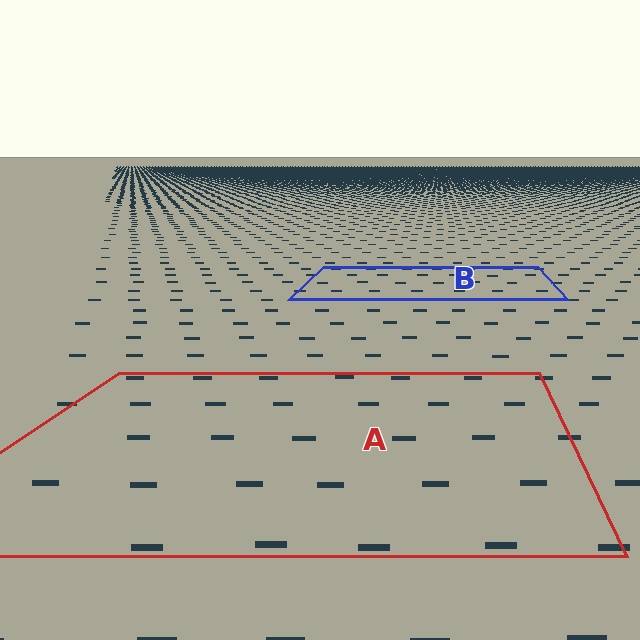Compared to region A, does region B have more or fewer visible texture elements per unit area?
Region B has more texture elements per unit area — they are packed more densely because it is farther away.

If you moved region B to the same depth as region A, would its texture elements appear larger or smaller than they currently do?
They would appear larger. At a closer depth, the same texture elements are projected at a bigger on-screen size.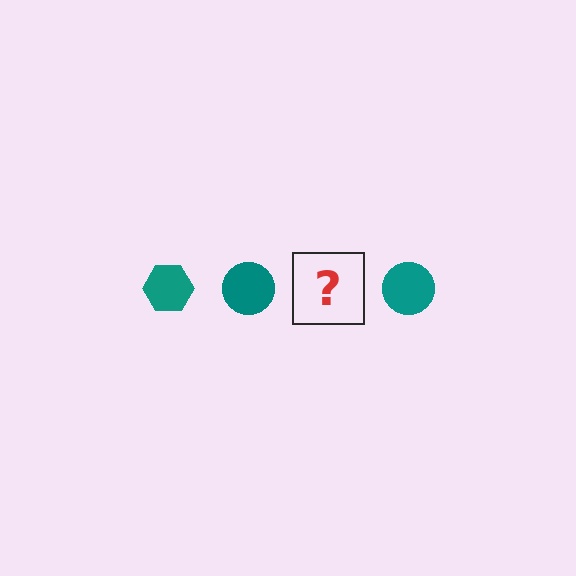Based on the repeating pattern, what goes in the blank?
The blank should be a teal hexagon.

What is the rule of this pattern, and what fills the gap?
The rule is that the pattern cycles through hexagon, circle shapes in teal. The gap should be filled with a teal hexagon.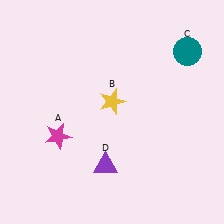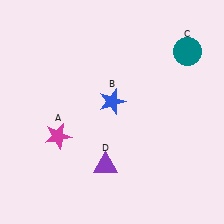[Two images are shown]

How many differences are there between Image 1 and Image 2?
There is 1 difference between the two images.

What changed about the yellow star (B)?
In Image 1, B is yellow. In Image 2, it changed to blue.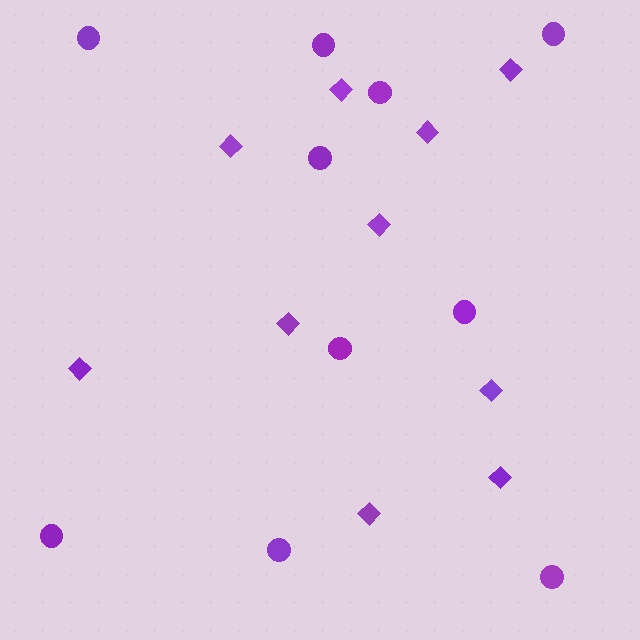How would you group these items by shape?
There are 2 groups: one group of circles (10) and one group of diamonds (10).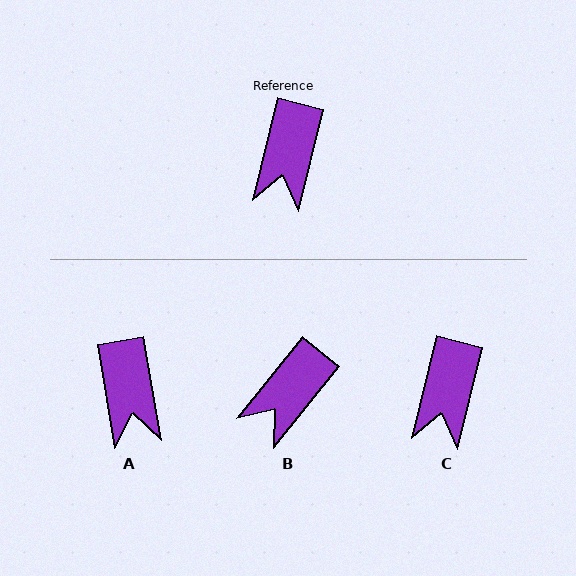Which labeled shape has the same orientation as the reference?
C.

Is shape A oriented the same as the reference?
No, it is off by about 23 degrees.